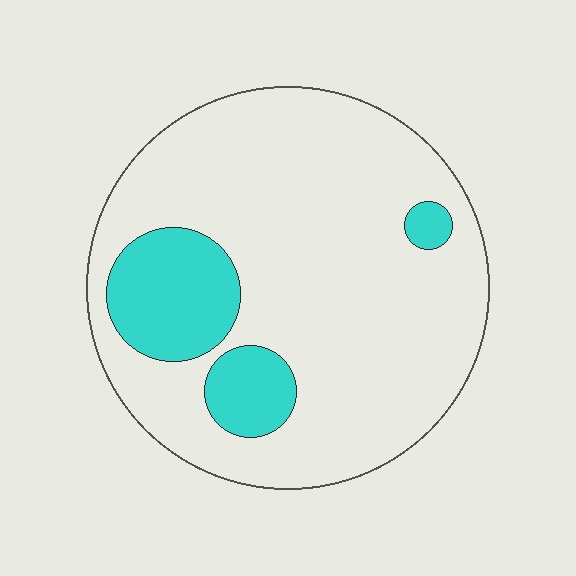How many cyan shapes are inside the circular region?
3.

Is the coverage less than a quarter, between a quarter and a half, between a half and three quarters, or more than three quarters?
Less than a quarter.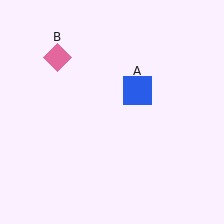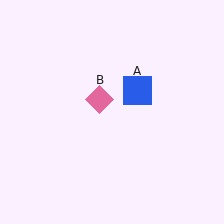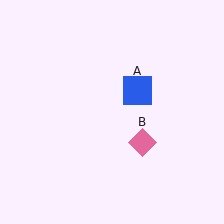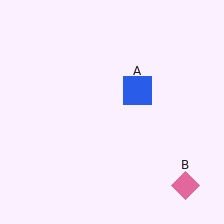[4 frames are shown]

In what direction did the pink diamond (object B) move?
The pink diamond (object B) moved down and to the right.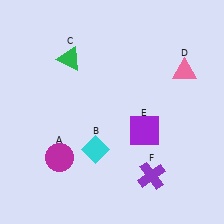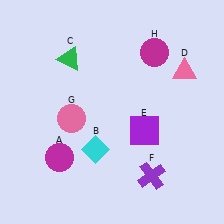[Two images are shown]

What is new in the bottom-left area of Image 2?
A pink circle (G) was added in the bottom-left area of Image 2.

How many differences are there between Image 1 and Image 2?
There are 2 differences between the two images.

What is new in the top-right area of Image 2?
A magenta circle (H) was added in the top-right area of Image 2.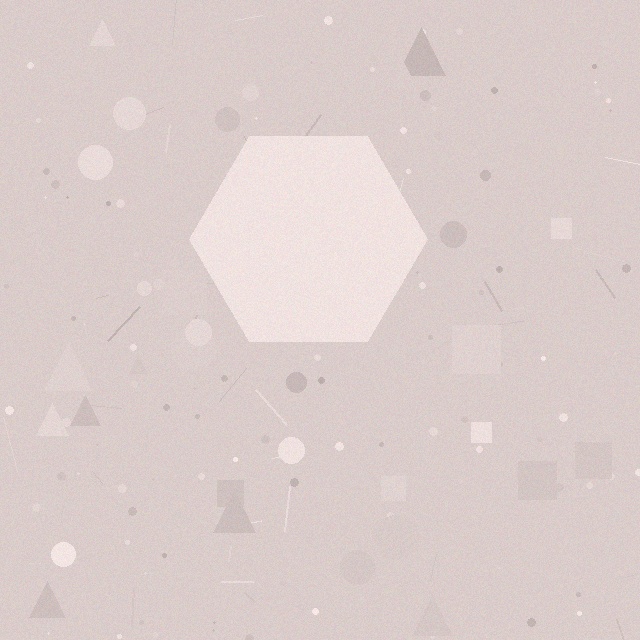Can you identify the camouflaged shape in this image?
The camouflaged shape is a hexagon.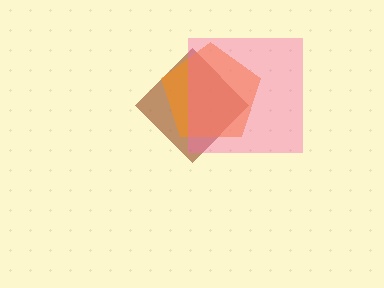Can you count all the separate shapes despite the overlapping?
Yes, there are 3 separate shapes.